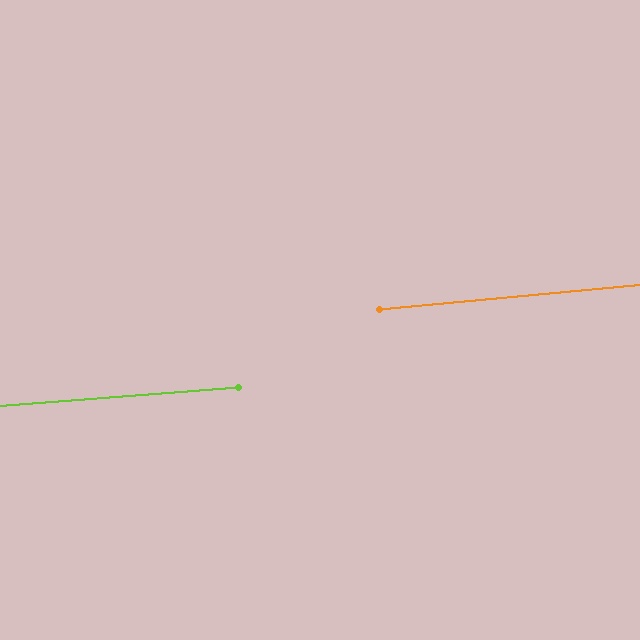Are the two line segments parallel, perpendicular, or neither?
Parallel — their directions differ by only 0.8°.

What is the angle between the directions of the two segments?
Approximately 1 degree.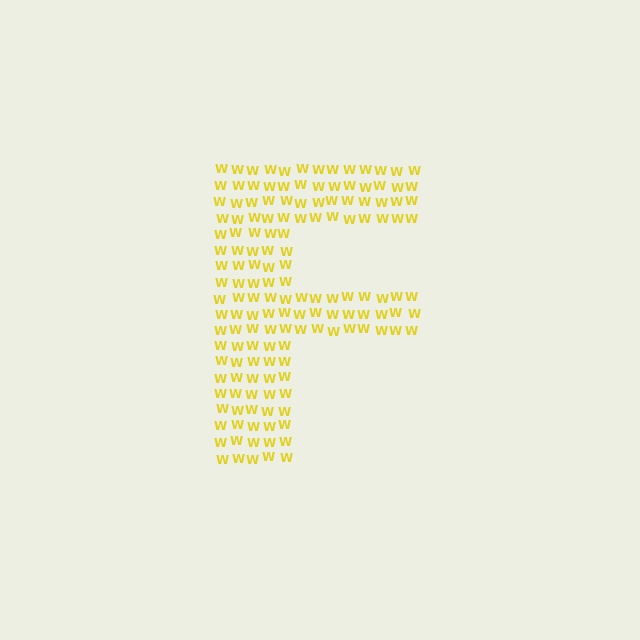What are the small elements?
The small elements are letter W's.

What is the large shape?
The large shape is the letter F.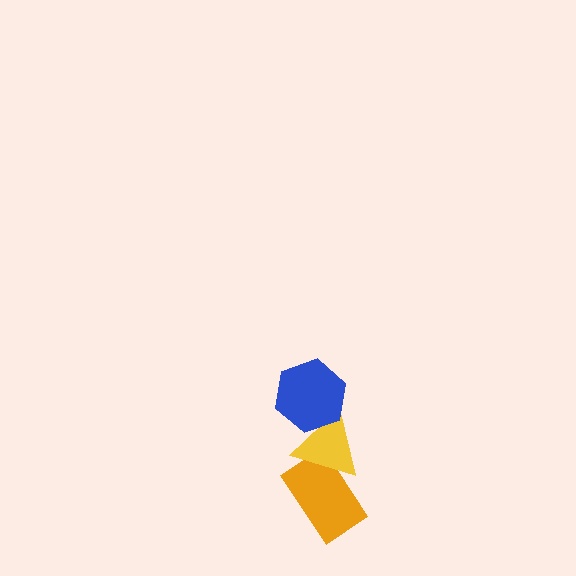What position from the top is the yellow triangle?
The yellow triangle is 2nd from the top.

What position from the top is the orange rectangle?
The orange rectangle is 3rd from the top.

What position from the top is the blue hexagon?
The blue hexagon is 1st from the top.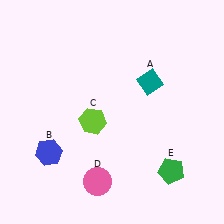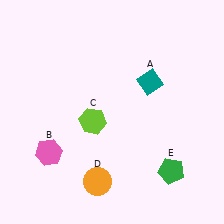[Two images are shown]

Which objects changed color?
B changed from blue to pink. D changed from pink to orange.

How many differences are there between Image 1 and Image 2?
There are 2 differences between the two images.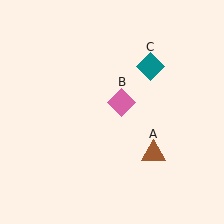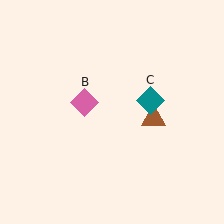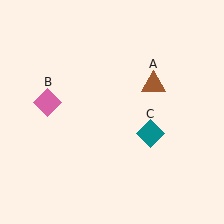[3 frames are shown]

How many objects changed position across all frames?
3 objects changed position: brown triangle (object A), pink diamond (object B), teal diamond (object C).